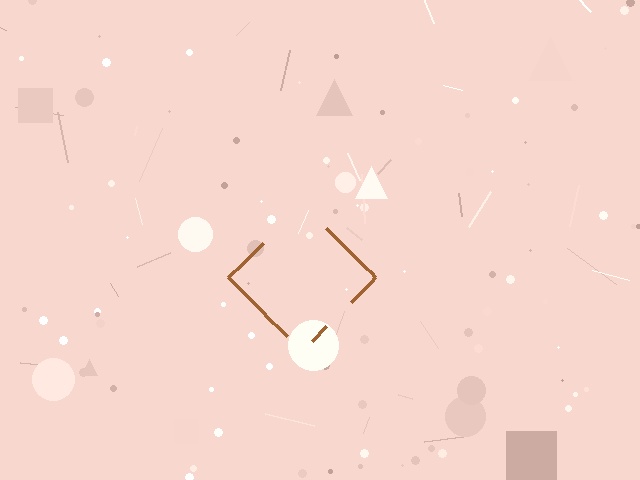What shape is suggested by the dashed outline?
The dashed outline suggests a diamond.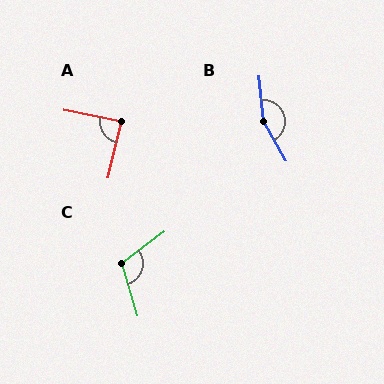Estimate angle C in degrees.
Approximately 110 degrees.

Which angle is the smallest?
A, at approximately 88 degrees.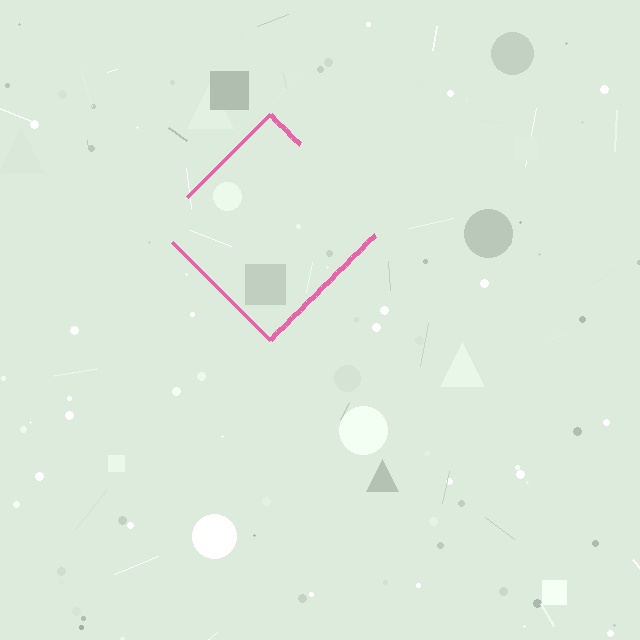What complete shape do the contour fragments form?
The contour fragments form a diamond.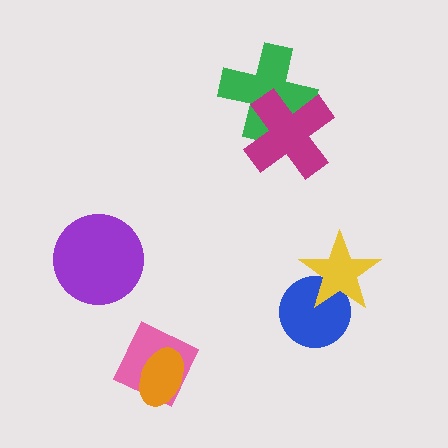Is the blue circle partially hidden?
Yes, it is partially covered by another shape.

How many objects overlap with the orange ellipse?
1 object overlaps with the orange ellipse.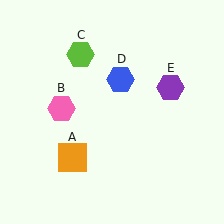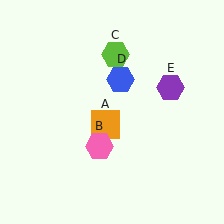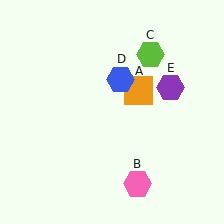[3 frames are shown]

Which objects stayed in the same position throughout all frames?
Blue hexagon (object D) and purple hexagon (object E) remained stationary.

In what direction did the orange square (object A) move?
The orange square (object A) moved up and to the right.